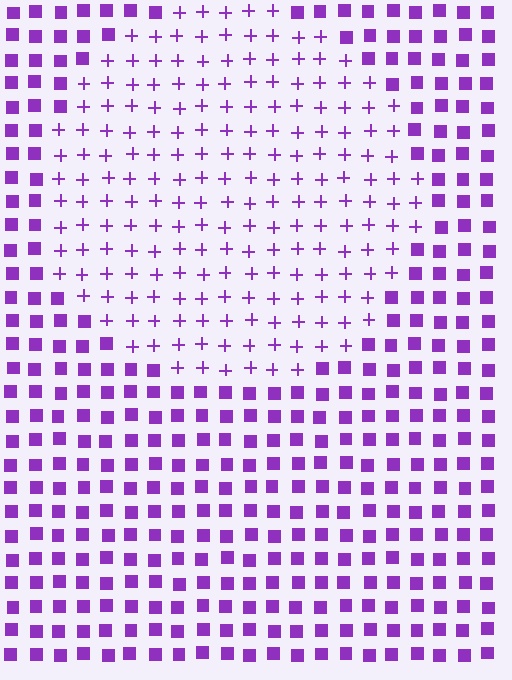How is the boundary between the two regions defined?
The boundary is defined by a change in element shape: plus signs inside vs. squares outside. All elements share the same color and spacing.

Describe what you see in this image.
The image is filled with small purple elements arranged in a uniform grid. A circle-shaped region contains plus signs, while the surrounding area contains squares. The boundary is defined purely by the change in element shape.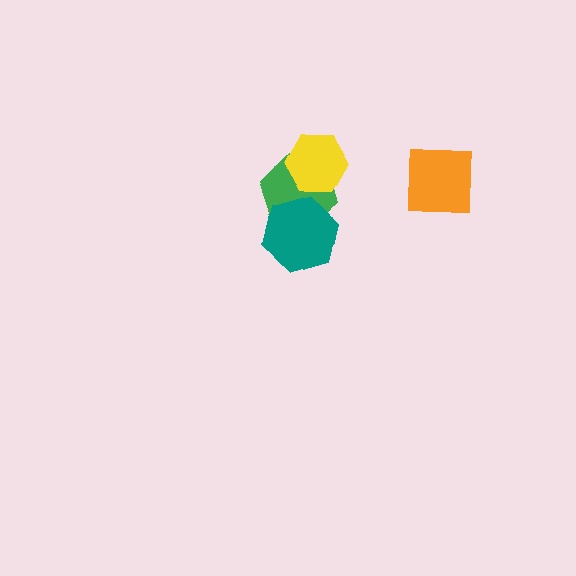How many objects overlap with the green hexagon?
2 objects overlap with the green hexagon.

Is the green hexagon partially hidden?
Yes, it is partially covered by another shape.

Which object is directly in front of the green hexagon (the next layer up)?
The teal hexagon is directly in front of the green hexagon.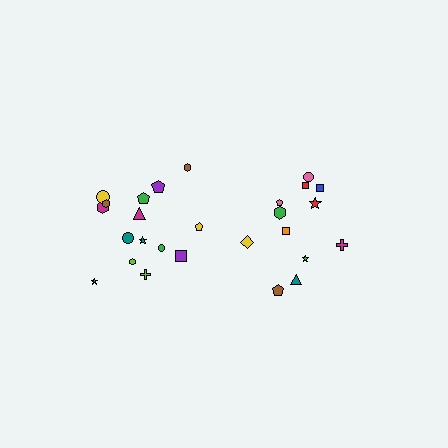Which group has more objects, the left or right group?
The left group.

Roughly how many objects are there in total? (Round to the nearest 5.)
Roughly 25 objects in total.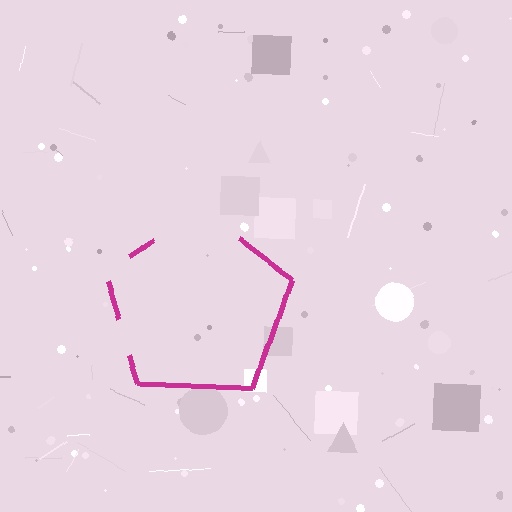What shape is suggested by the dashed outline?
The dashed outline suggests a pentagon.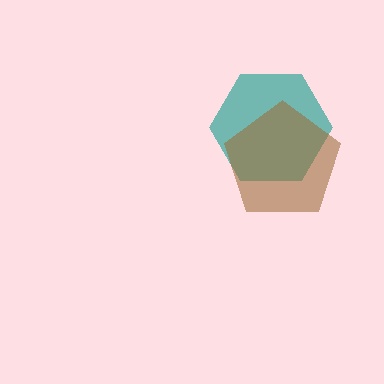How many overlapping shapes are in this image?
There are 2 overlapping shapes in the image.